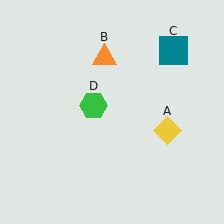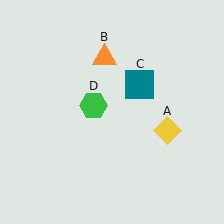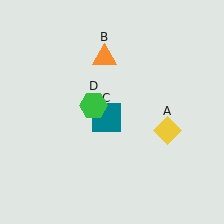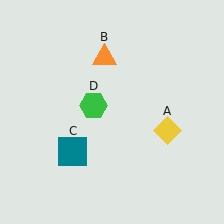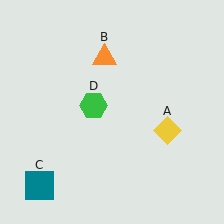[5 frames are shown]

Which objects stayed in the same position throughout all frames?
Yellow diamond (object A) and orange triangle (object B) and green hexagon (object D) remained stationary.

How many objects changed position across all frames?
1 object changed position: teal square (object C).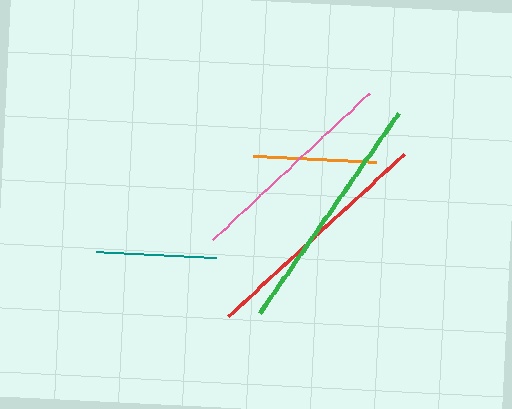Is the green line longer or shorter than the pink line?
The green line is longer than the pink line.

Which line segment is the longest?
The green line is the longest at approximately 244 pixels.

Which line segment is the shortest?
The teal line is the shortest at approximately 120 pixels.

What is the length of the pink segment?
The pink segment is approximately 214 pixels long.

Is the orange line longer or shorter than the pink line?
The pink line is longer than the orange line.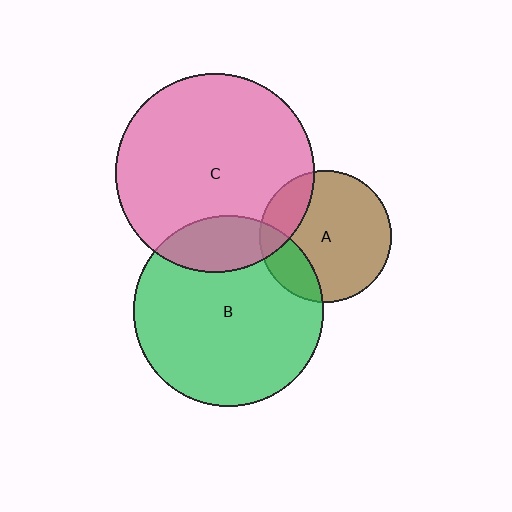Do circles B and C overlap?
Yes.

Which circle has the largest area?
Circle C (pink).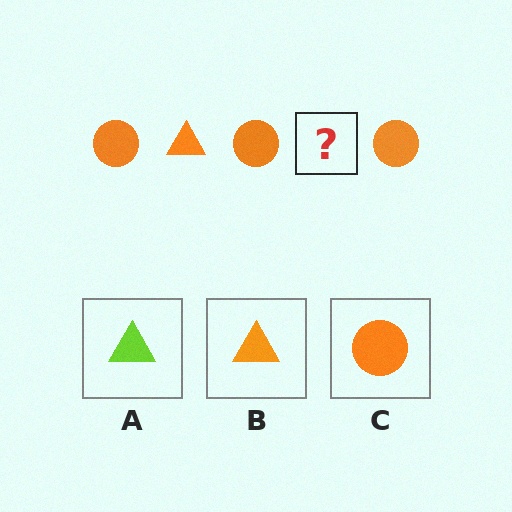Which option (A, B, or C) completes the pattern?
B.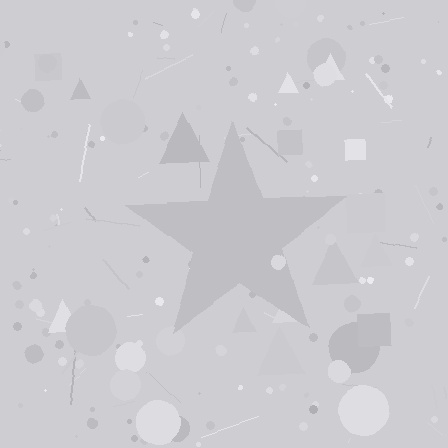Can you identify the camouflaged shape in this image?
The camouflaged shape is a star.